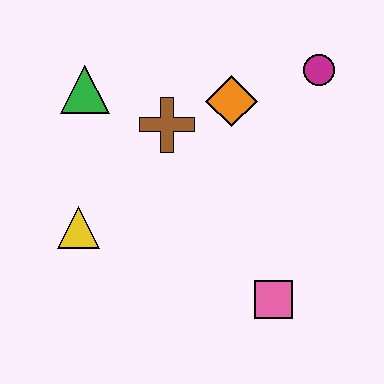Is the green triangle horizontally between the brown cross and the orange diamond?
No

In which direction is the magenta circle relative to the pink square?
The magenta circle is above the pink square.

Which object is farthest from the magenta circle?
The yellow triangle is farthest from the magenta circle.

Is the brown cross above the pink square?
Yes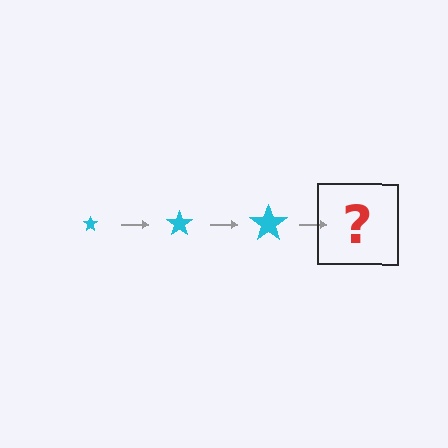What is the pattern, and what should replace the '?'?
The pattern is that the star gets progressively larger each step. The '?' should be a cyan star, larger than the previous one.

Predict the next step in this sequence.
The next step is a cyan star, larger than the previous one.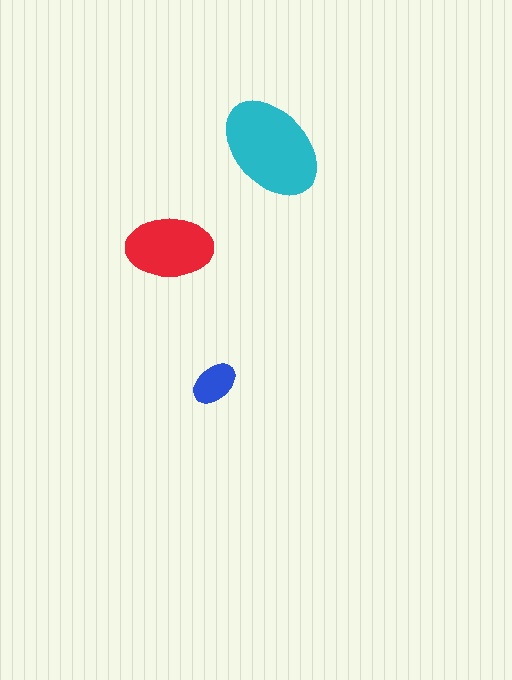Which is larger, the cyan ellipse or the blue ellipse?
The cyan one.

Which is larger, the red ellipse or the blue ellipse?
The red one.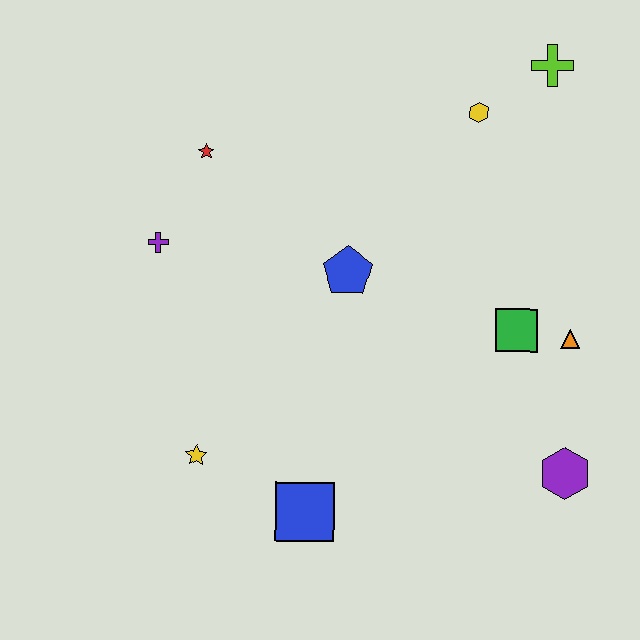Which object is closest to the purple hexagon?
The orange triangle is closest to the purple hexagon.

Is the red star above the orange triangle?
Yes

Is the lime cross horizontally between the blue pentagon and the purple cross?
No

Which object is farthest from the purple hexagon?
The red star is farthest from the purple hexagon.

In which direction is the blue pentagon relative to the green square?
The blue pentagon is to the left of the green square.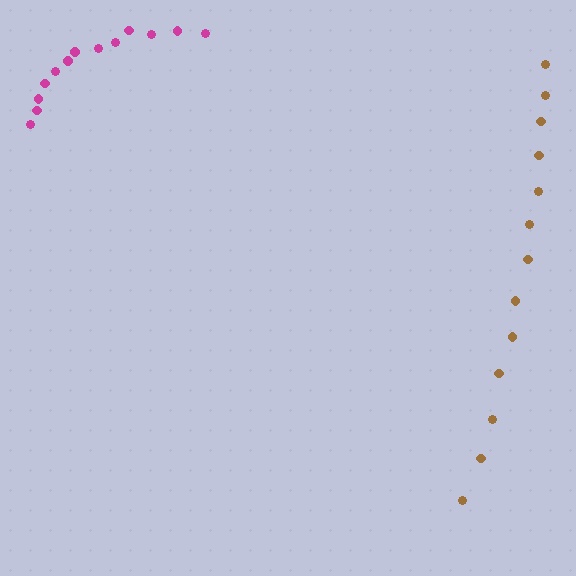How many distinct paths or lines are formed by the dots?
There are 2 distinct paths.